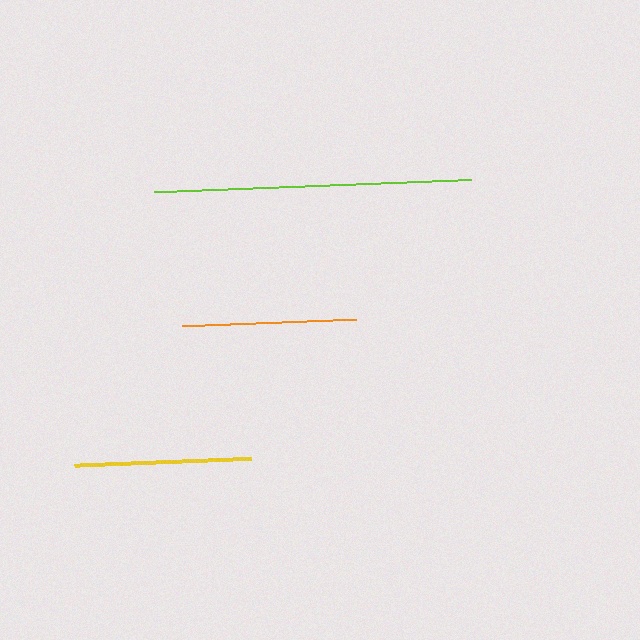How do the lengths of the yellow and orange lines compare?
The yellow and orange lines are approximately the same length.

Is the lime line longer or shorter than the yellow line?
The lime line is longer than the yellow line.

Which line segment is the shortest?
The orange line is the shortest at approximately 175 pixels.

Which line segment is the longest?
The lime line is the longest at approximately 317 pixels.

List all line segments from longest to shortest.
From longest to shortest: lime, yellow, orange.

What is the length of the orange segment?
The orange segment is approximately 175 pixels long.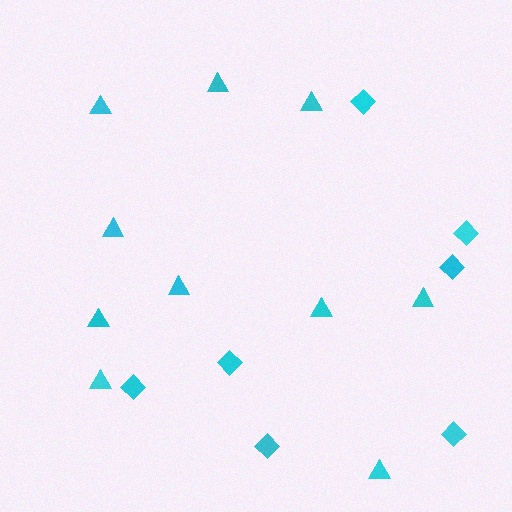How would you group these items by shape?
There are 2 groups: one group of diamonds (7) and one group of triangles (10).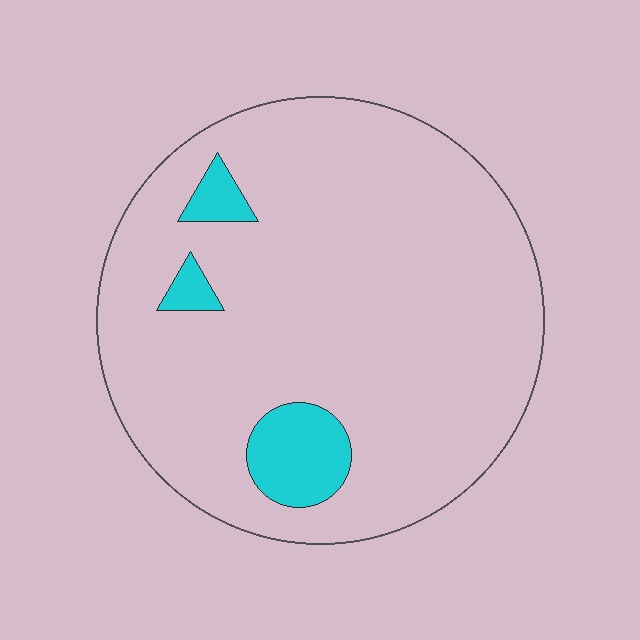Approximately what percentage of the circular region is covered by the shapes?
Approximately 10%.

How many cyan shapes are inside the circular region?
3.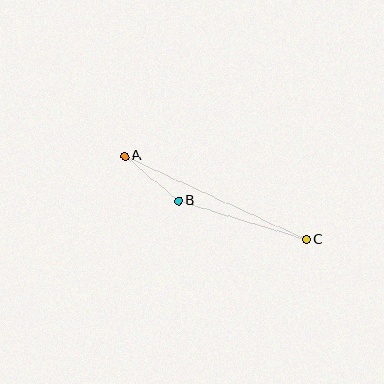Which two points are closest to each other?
Points A and B are closest to each other.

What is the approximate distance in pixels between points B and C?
The distance between B and C is approximately 134 pixels.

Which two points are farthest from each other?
Points A and C are farthest from each other.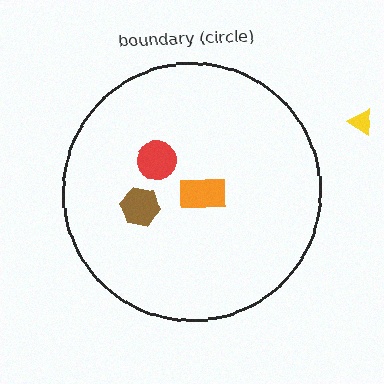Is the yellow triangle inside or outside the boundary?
Outside.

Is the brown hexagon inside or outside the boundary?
Inside.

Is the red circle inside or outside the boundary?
Inside.